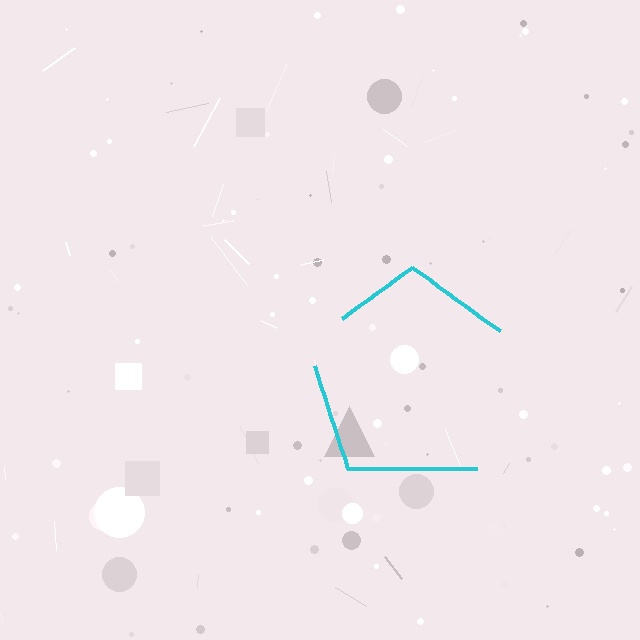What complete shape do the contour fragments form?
The contour fragments form a pentagon.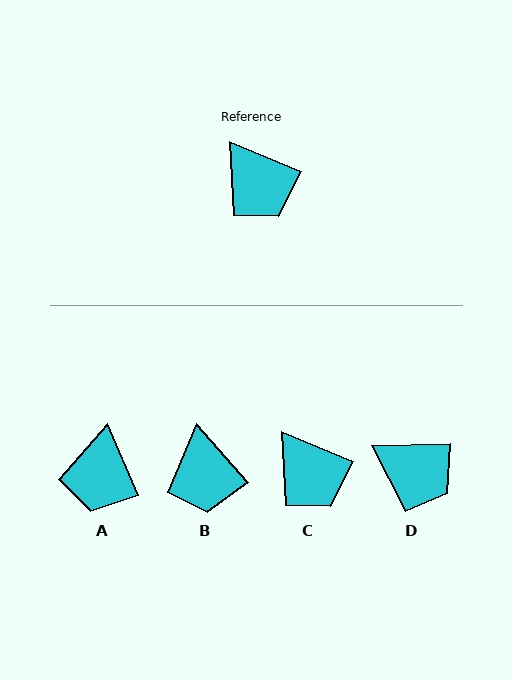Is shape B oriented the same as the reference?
No, it is off by about 26 degrees.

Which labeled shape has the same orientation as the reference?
C.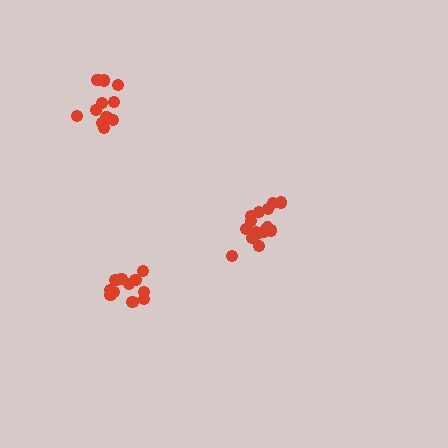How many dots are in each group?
Group 1: 13 dots, Group 2: 15 dots, Group 3: 12 dots (40 total).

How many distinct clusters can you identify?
There are 3 distinct clusters.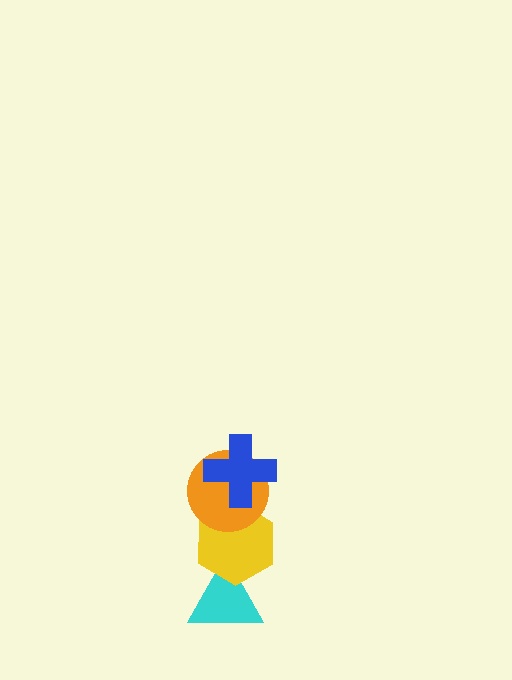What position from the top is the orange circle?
The orange circle is 2nd from the top.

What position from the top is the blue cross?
The blue cross is 1st from the top.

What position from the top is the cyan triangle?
The cyan triangle is 4th from the top.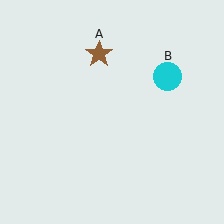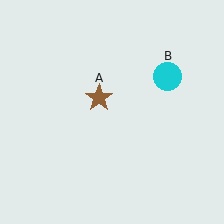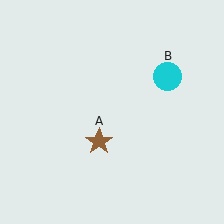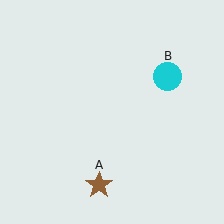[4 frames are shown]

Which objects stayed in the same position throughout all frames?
Cyan circle (object B) remained stationary.